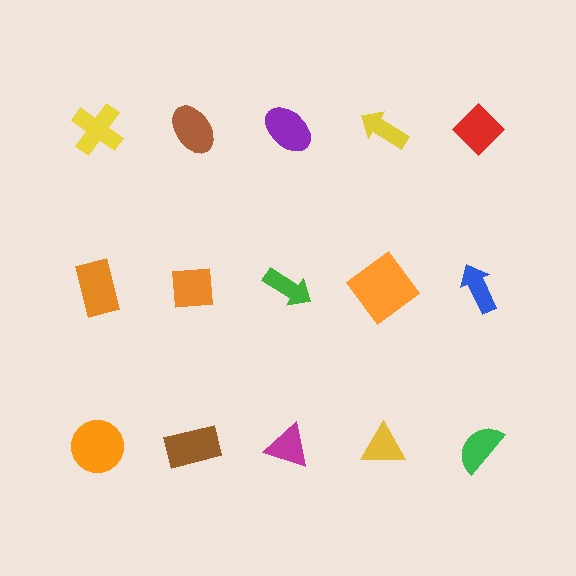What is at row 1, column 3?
A purple ellipse.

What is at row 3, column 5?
A green semicircle.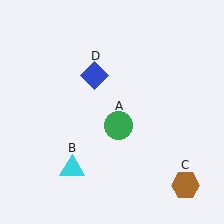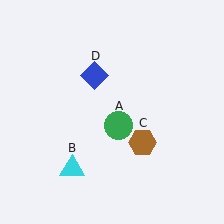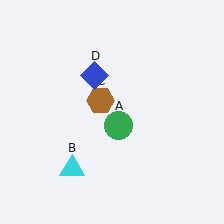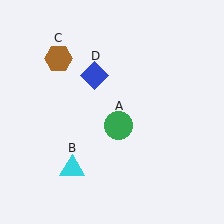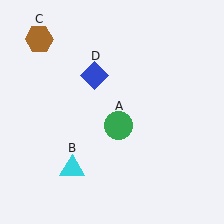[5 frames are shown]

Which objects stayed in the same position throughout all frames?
Green circle (object A) and cyan triangle (object B) and blue diamond (object D) remained stationary.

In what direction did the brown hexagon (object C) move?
The brown hexagon (object C) moved up and to the left.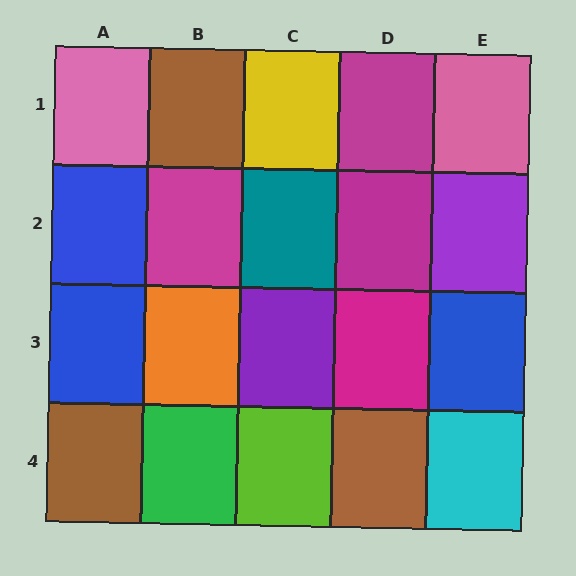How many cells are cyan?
1 cell is cyan.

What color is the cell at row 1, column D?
Magenta.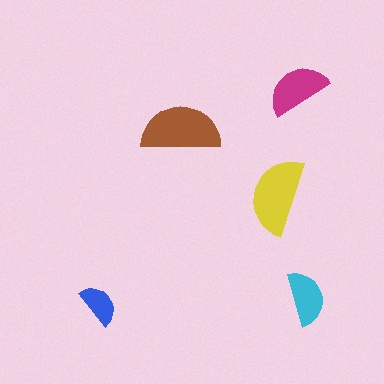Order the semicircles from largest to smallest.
the brown one, the yellow one, the magenta one, the cyan one, the blue one.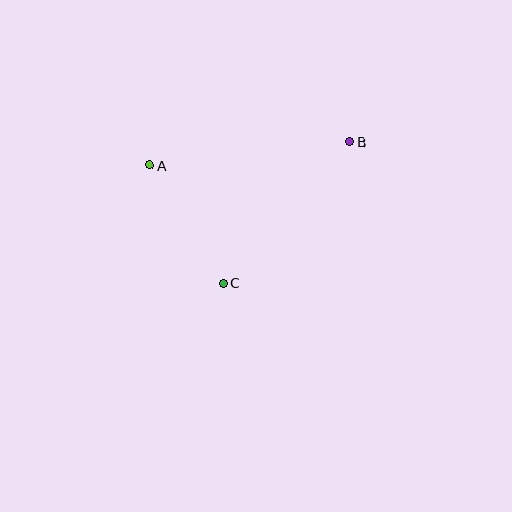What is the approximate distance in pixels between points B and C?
The distance between B and C is approximately 189 pixels.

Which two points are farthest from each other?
Points A and B are farthest from each other.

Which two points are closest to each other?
Points A and C are closest to each other.